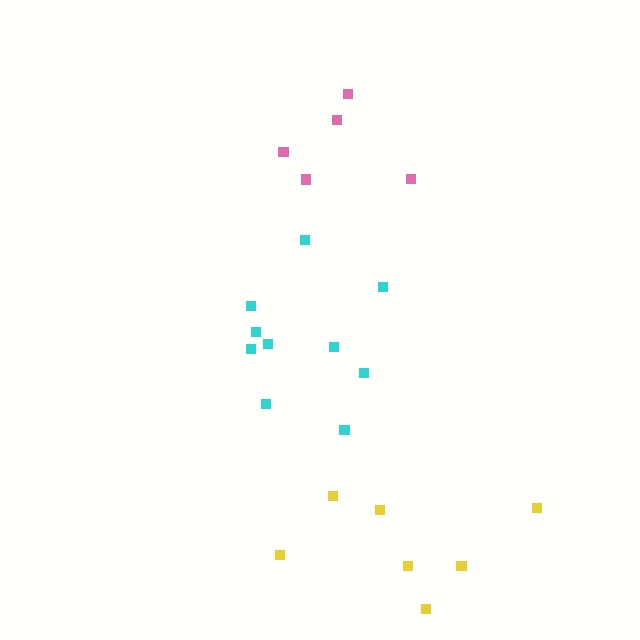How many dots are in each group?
Group 1: 10 dots, Group 2: 7 dots, Group 3: 5 dots (22 total).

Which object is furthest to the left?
The cyan cluster is leftmost.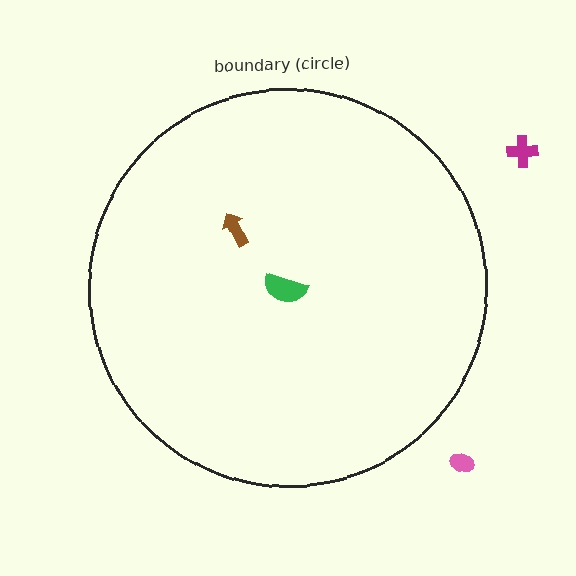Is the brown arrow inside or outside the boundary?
Inside.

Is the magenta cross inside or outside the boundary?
Outside.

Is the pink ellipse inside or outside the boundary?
Outside.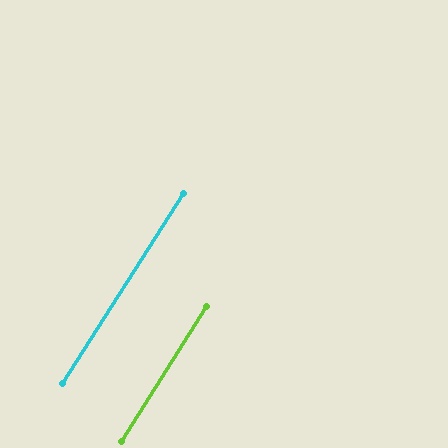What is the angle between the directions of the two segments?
Approximately 0 degrees.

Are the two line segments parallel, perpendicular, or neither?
Parallel — their directions differ by only 0.0°.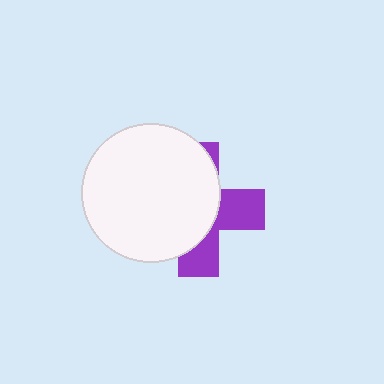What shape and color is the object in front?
The object in front is a white circle.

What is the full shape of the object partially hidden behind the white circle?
The partially hidden object is a purple cross.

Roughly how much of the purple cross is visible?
A small part of it is visible (roughly 39%).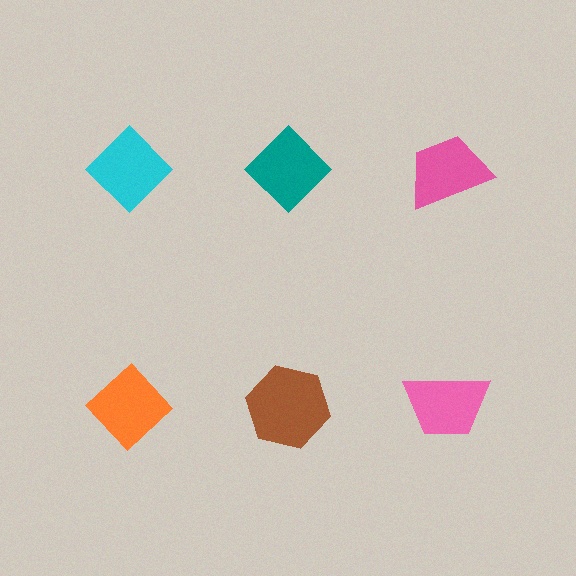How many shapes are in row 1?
3 shapes.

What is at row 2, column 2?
A brown hexagon.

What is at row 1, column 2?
A teal diamond.